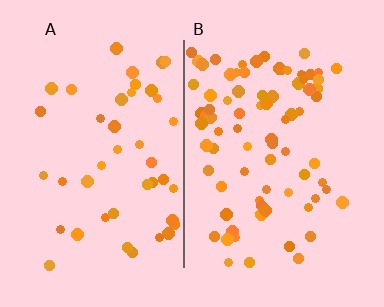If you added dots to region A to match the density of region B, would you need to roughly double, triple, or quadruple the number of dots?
Approximately double.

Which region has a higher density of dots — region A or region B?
B (the right).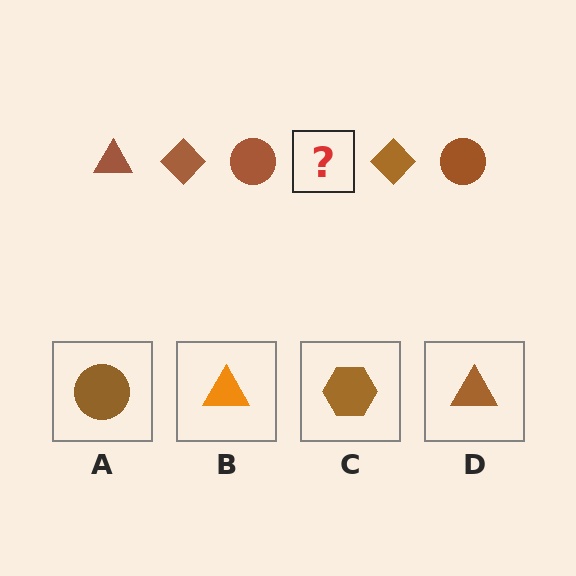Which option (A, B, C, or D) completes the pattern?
D.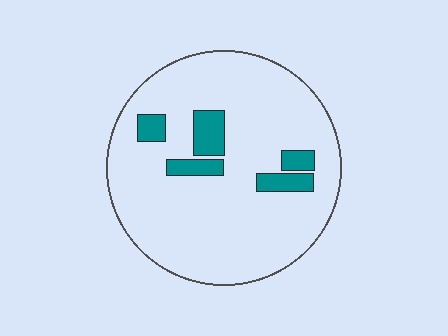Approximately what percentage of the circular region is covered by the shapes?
Approximately 10%.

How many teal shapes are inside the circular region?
5.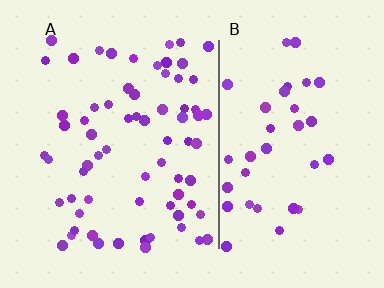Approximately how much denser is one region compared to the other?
Approximately 1.8× — region A over region B.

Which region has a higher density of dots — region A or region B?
A (the left).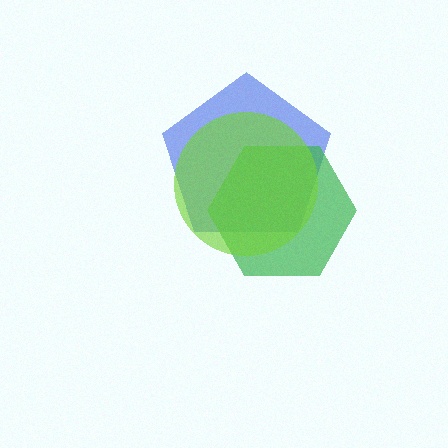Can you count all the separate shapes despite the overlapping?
Yes, there are 3 separate shapes.